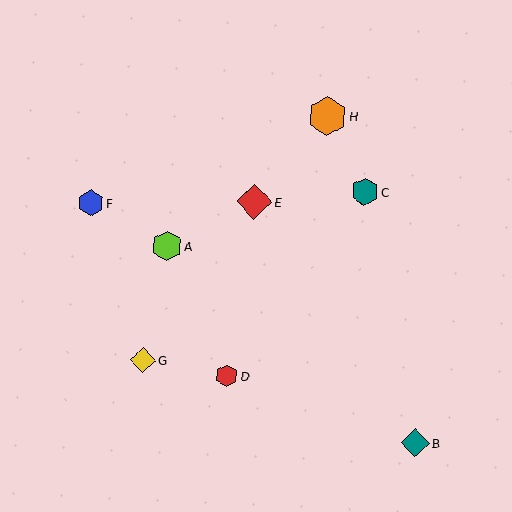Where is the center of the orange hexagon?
The center of the orange hexagon is at (327, 116).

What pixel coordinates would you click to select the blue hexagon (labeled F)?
Click at (91, 203) to select the blue hexagon F.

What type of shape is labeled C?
Shape C is a teal hexagon.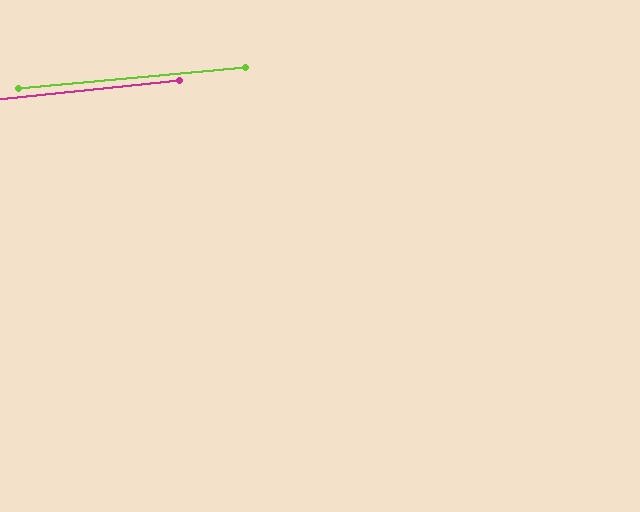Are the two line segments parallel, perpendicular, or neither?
Parallel — their directions differ by only 0.8°.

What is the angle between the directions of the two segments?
Approximately 1 degree.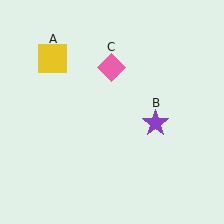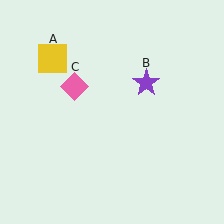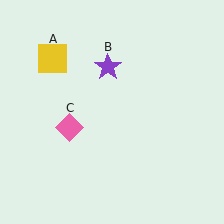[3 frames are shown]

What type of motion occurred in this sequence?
The purple star (object B), pink diamond (object C) rotated counterclockwise around the center of the scene.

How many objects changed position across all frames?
2 objects changed position: purple star (object B), pink diamond (object C).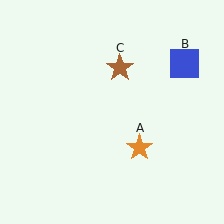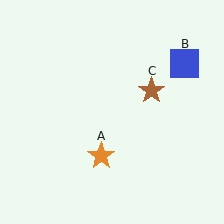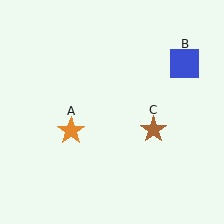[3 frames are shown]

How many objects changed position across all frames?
2 objects changed position: orange star (object A), brown star (object C).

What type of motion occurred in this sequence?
The orange star (object A), brown star (object C) rotated clockwise around the center of the scene.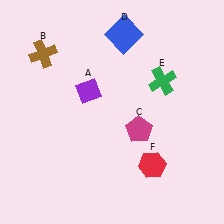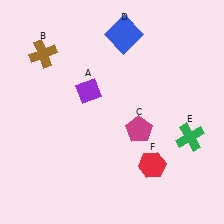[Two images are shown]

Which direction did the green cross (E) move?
The green cross (E) moved down.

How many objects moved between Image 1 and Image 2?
1 object moved between the two images.